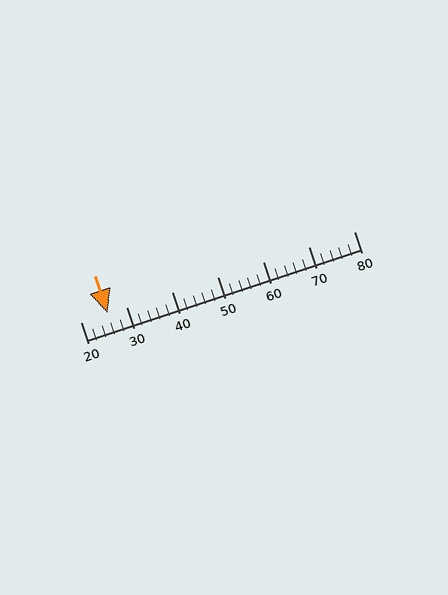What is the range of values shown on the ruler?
The ruler shows values from 20 to 80.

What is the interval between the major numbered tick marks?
The major tick marks are spaced 10 units apart.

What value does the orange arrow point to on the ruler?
The orange arrow points to approximately 26.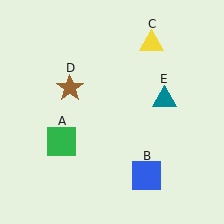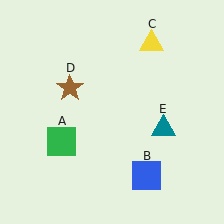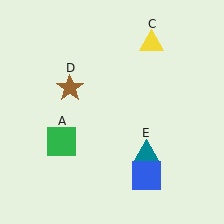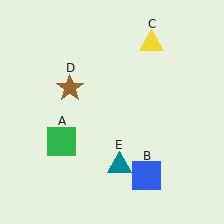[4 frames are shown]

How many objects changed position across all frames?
1 object changed position: teal triangle (object E).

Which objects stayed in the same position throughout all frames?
Green square (object A) and blue square (object B) and yellow triangle (object C) and brown star (object D) remained stationary.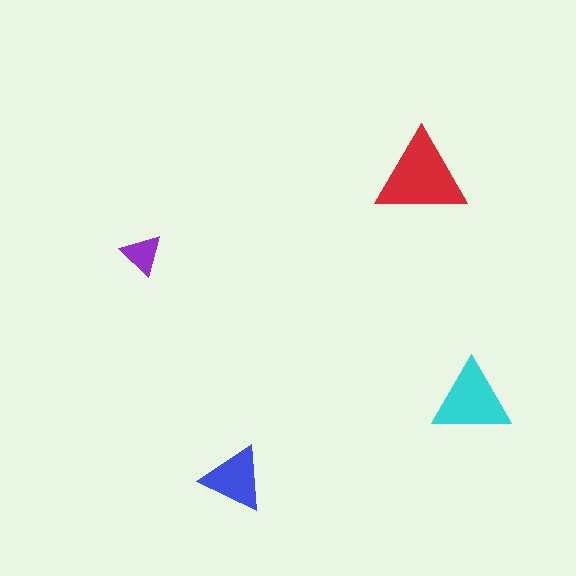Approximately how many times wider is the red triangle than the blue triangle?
About 1.5 times wider.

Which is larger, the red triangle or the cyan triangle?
The red one.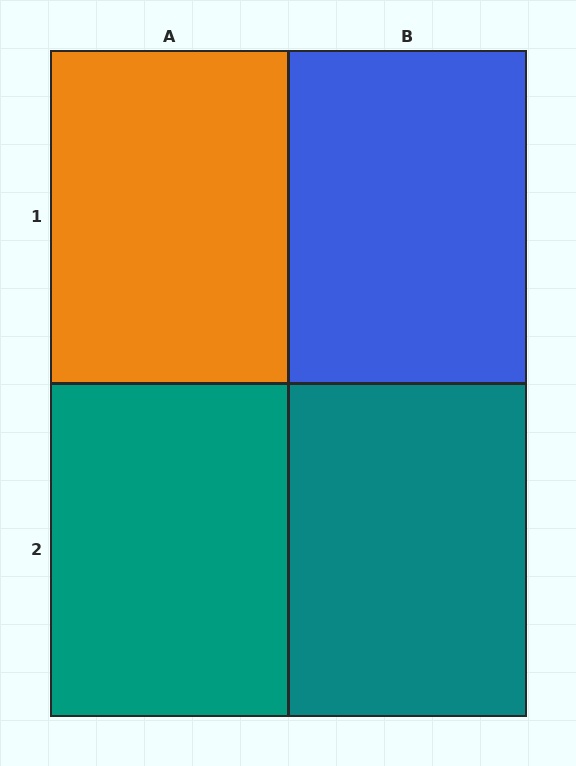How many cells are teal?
2 cells are teal.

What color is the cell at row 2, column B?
Teal.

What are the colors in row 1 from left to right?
Orange, blue.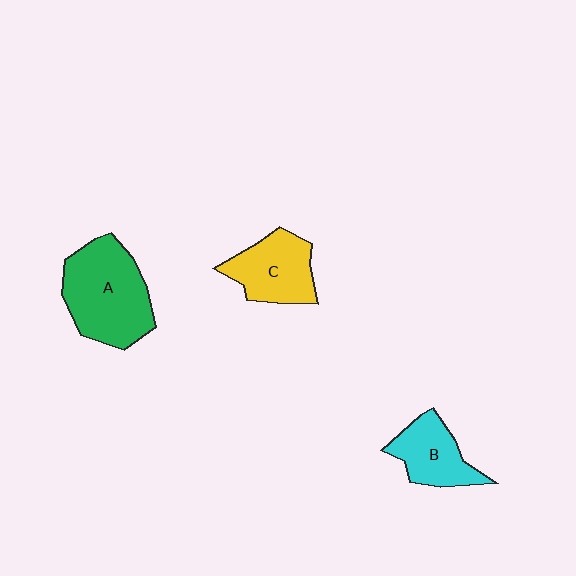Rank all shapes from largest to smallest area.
From largest to smallest: A (green), C (yellow), B (cyan).